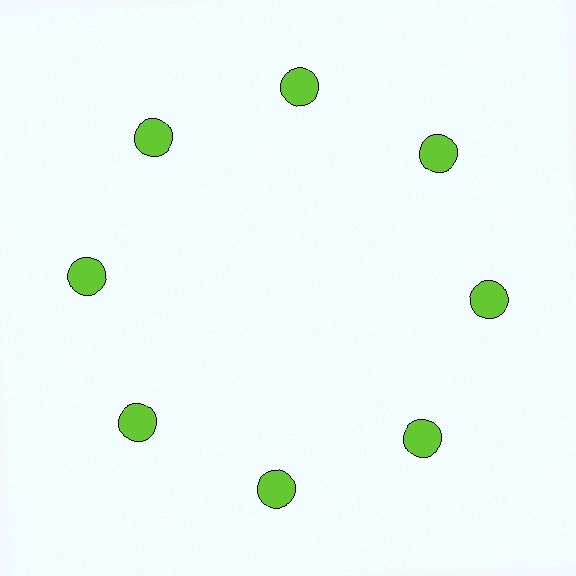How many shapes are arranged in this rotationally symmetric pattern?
There are 8 shapes, arranged in 8 groups of 1.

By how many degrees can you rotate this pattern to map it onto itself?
The pattern maps onto itself every 45 degrees of rotation.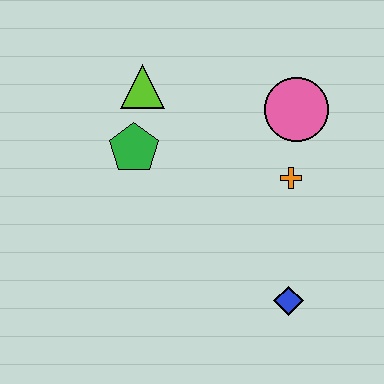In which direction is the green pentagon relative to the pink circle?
The green pentagon is to the left of the pink circle.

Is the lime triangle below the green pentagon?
No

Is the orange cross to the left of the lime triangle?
No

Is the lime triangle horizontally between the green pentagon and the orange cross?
Yes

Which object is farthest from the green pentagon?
The blue diamond is farthest from the green pentagon.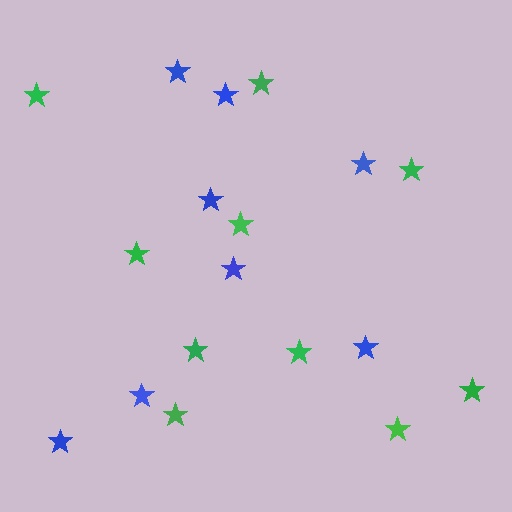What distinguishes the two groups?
There are 2 groups: one group of blue stars (8) and one group of green stars (10).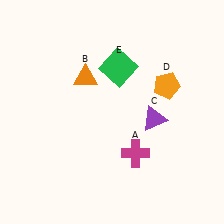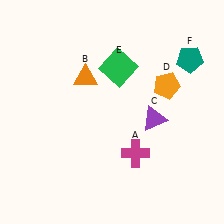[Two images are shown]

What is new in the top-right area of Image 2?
A teal pentagon (F) was added in the top-right area of Image 2.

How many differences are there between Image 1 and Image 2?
There is 1 difference between the two images.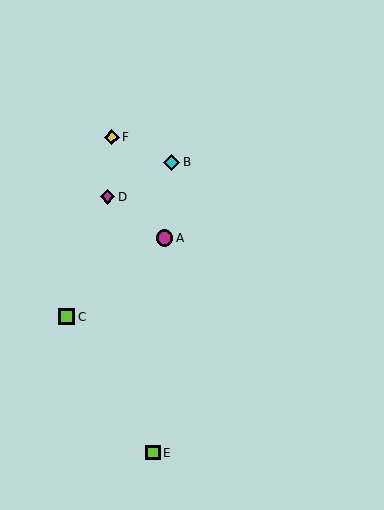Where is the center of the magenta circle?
The center of the magenta circle is at (164, 238).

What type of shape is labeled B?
Shape B is a cyan diamond.